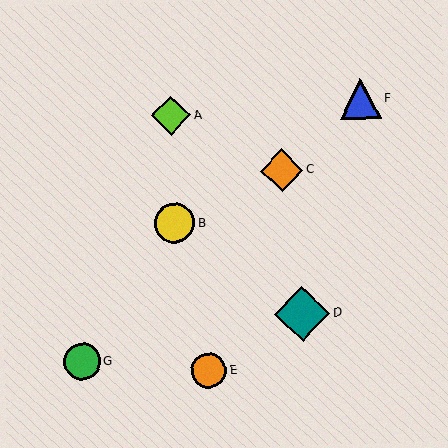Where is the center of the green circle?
The center of the green circle is at (82, 362).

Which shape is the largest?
The teal diamond (labeled D) is the largest.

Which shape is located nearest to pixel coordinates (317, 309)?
The teal diamond (labeled D) at (302, 314) is nearest to that location.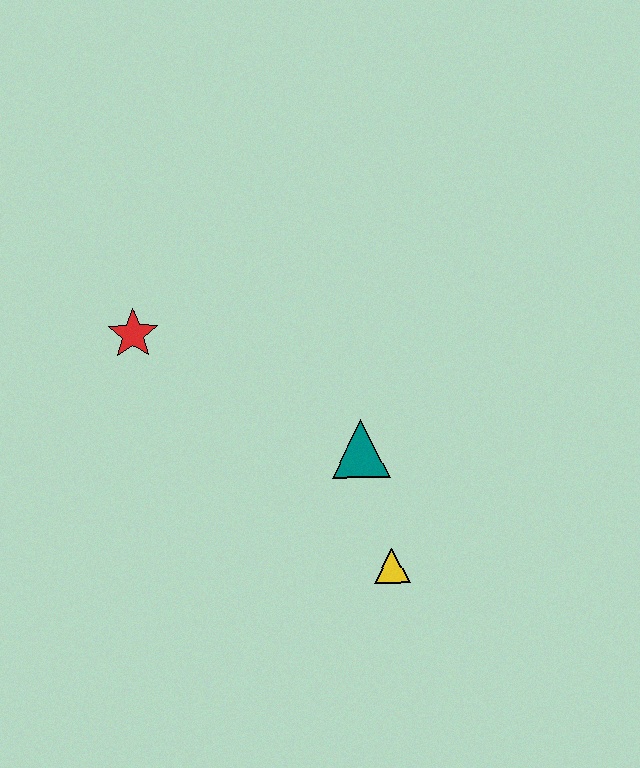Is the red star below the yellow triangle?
No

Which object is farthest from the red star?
The yellow triangle is farthest from the red star.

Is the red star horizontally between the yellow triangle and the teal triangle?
No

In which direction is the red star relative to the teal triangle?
The red star is to the left of the teal triangle.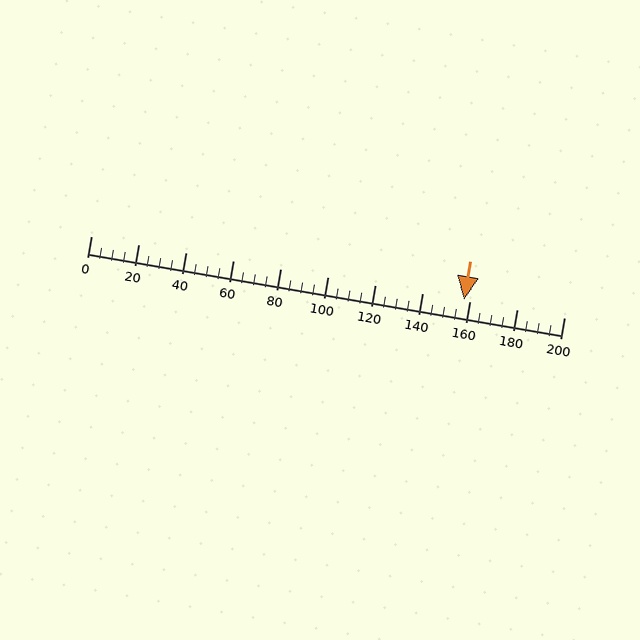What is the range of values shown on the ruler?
The ruler shows values from 0 to 200.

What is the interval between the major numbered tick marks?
The major tick marks are spaced 20 units apart.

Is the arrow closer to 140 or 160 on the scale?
The arrow is closer to 160.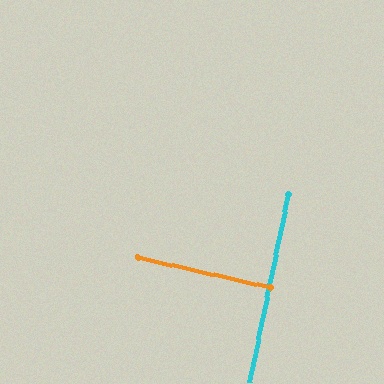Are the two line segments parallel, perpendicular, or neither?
Perpendicular — they meet at approximately 89°.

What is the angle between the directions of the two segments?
Approximately 89 degrees.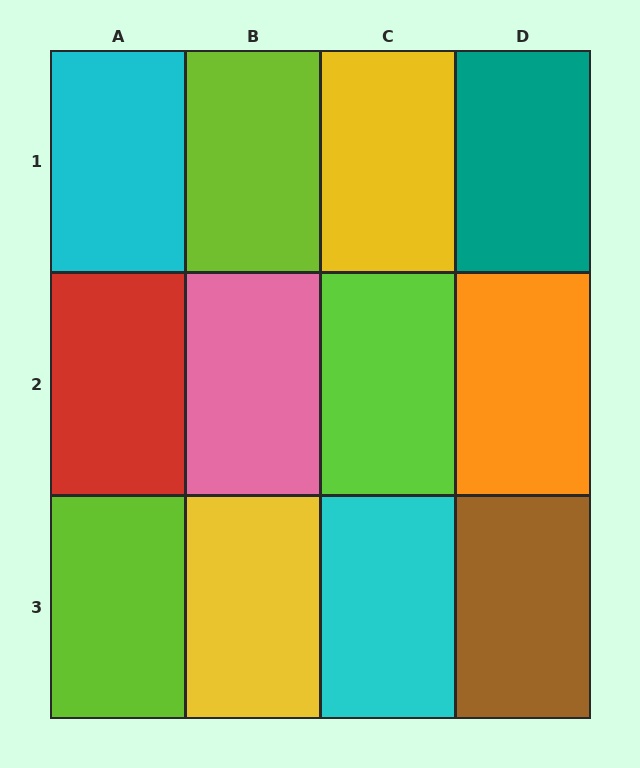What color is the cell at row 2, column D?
Orange.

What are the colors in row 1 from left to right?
Cyan, lime, yellow, teal.